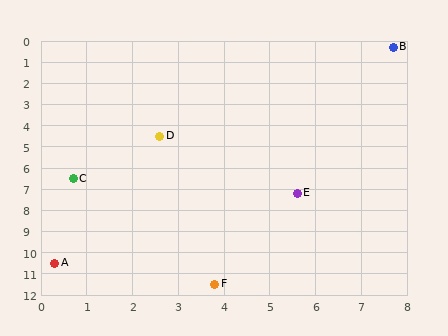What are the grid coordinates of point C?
Point C is at approximately (0.7, 6.5).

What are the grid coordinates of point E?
Point E is at approximately (5.6, 7.2).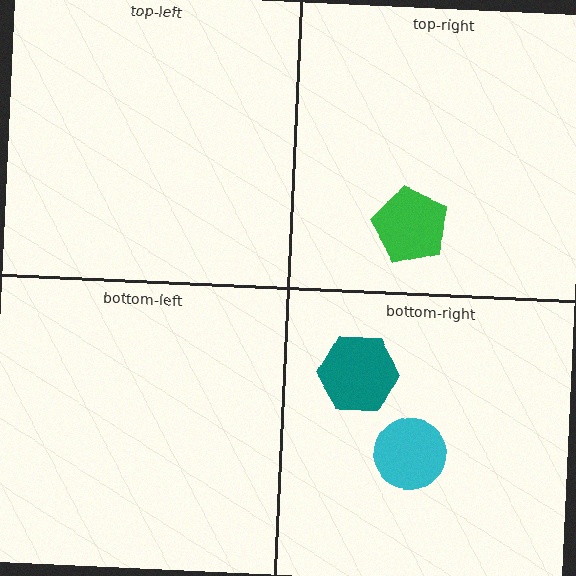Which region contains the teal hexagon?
The bottom-right region.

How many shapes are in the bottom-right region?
2.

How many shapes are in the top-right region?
1.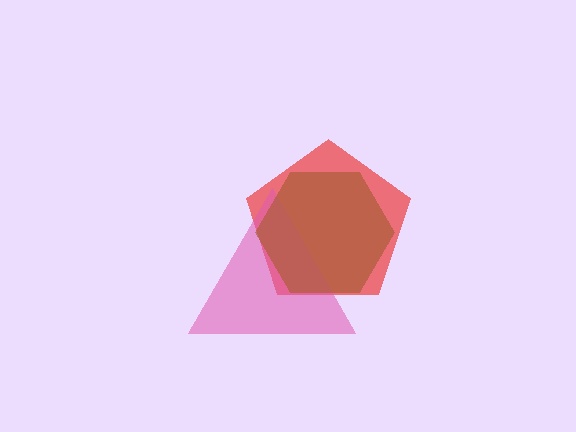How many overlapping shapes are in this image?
There are 3 overlapping shapes in the image.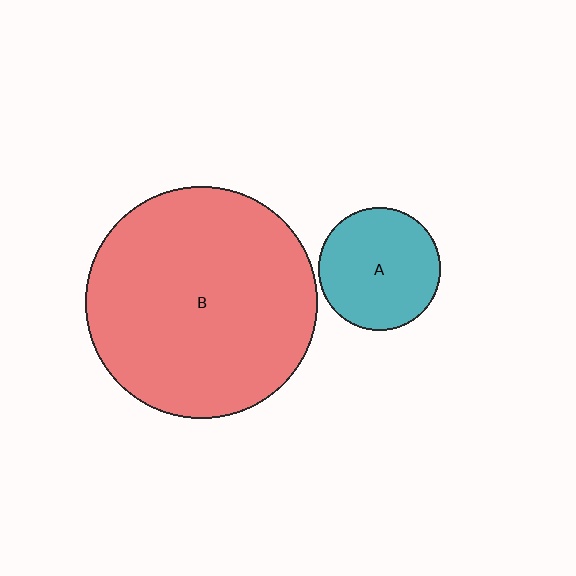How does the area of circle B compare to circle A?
Approximately 3.6 times.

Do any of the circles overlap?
No, none of the circles overlap.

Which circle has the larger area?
Circle B (red).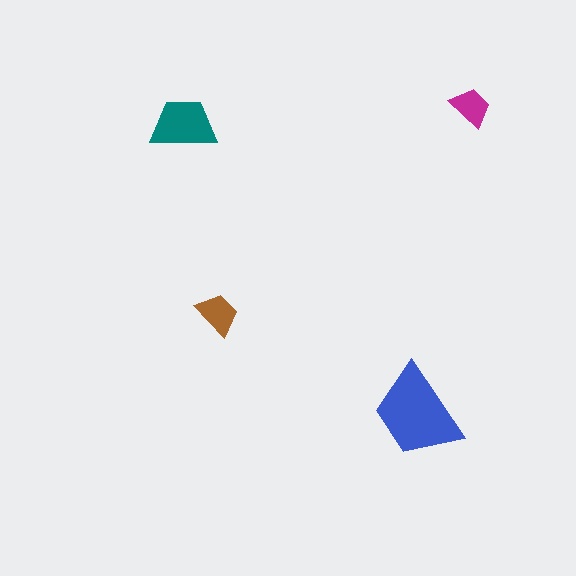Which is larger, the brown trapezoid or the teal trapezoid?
The teal one.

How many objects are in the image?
There are 4 objects in the image.